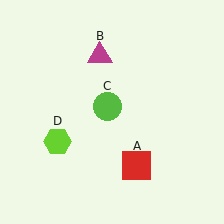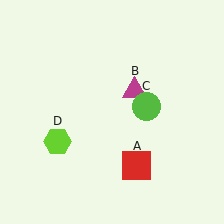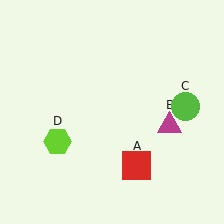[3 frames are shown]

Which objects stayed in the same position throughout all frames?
Red square (object A) and lime hexagon (object D) remained stationary.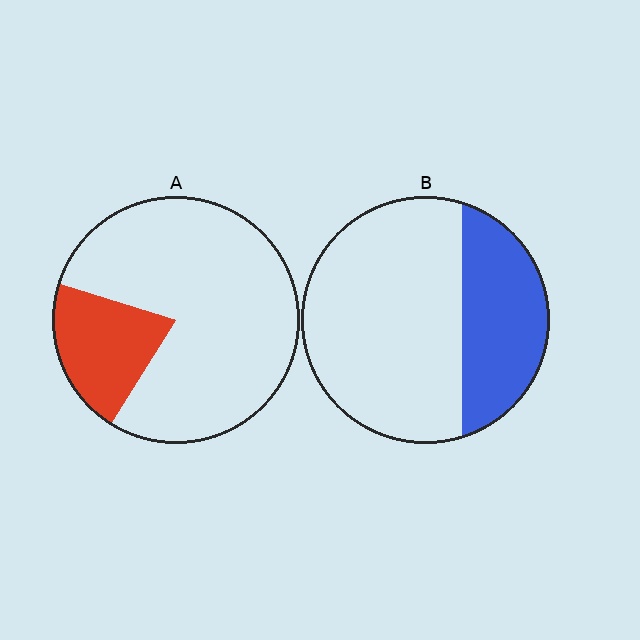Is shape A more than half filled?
No.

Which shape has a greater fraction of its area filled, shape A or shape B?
Shape B.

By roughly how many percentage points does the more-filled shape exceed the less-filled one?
By roughly 10 percentage points (B over A).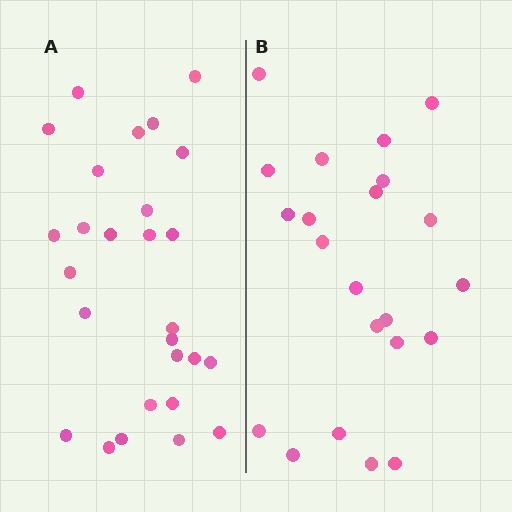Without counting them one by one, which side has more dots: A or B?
Region A (the left region) has more dots.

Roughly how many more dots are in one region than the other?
Region A has about 5 more dots than region B.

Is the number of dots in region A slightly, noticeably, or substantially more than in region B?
Region A has only slightly more — the two regions are fairly close. The ratio is roughly 1.2 to 1.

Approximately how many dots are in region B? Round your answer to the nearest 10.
About 20 dots. (The exact count is 22, which rounds to 20.)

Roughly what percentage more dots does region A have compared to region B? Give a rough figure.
About 25% more.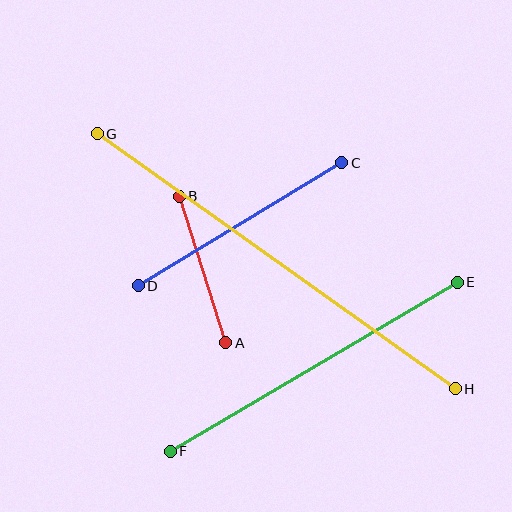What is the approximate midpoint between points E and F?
The midpoint is at approximately (314, 367) pixels.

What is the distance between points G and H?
The distance is approximately 440 pixels.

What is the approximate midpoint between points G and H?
The midpoint is at approximately (276, 261) pixels.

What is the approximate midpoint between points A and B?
The midpoint is at approximately (202, 270) pixels.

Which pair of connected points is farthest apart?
Points G and H are farthest apart.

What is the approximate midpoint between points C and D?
The midpoint is at approximately (240, 224) pixels.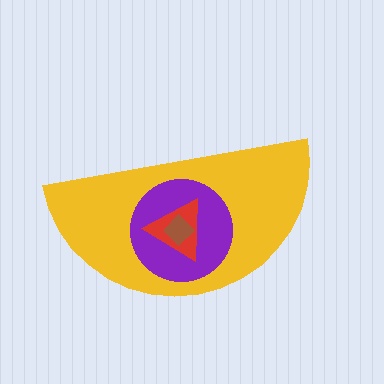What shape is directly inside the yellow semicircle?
The purple circle.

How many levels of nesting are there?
4.